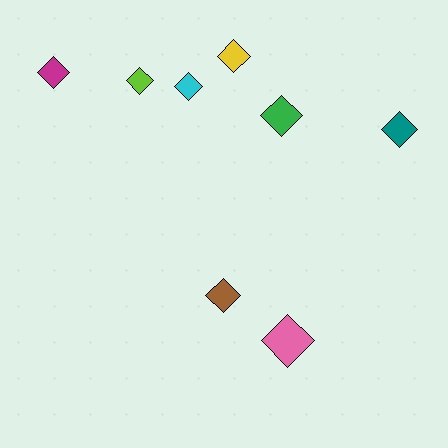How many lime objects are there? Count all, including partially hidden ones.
There is 1 lime object.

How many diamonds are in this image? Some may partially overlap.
There are 8 diamonds.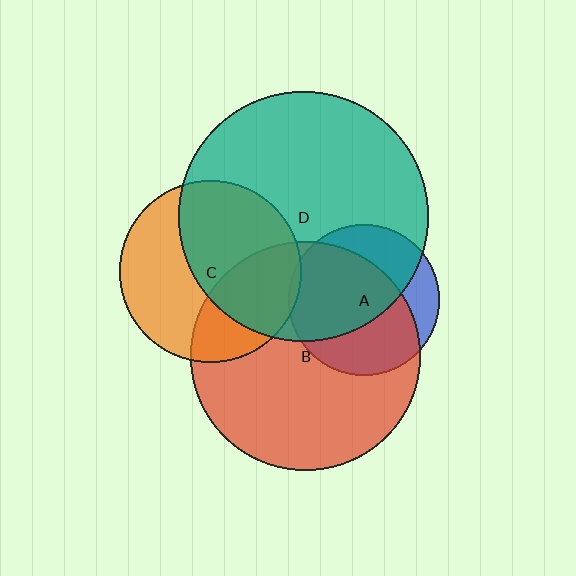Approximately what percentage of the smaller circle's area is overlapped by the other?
Approximately 70%.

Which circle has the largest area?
Circle D (teal).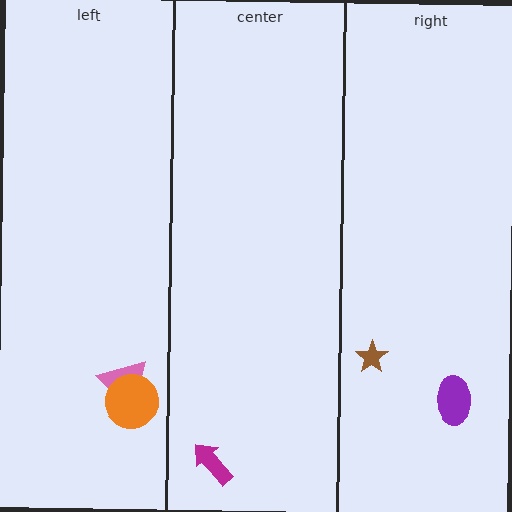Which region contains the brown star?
The right region.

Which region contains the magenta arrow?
The center region.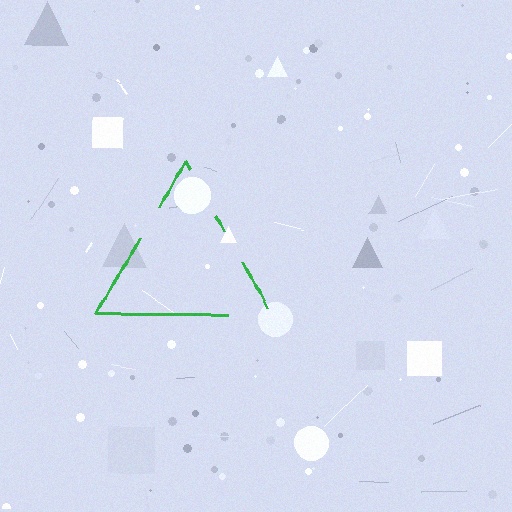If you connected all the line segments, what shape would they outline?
They would outline a triangle.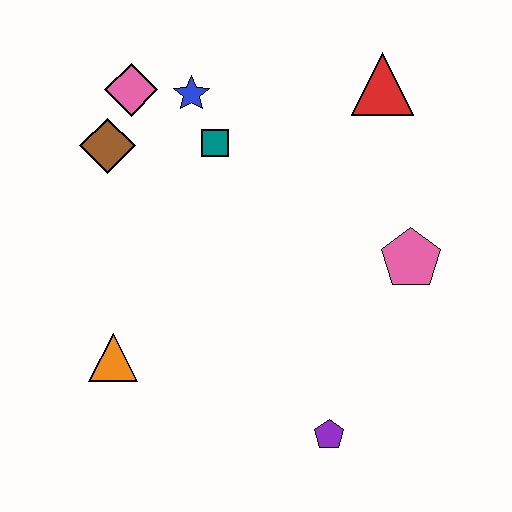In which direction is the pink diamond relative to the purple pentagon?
The pink diamond is above the purple pentagon.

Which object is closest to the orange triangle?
The brown diamond is closest to the orange triangle.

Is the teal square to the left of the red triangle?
Yes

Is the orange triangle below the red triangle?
Yes